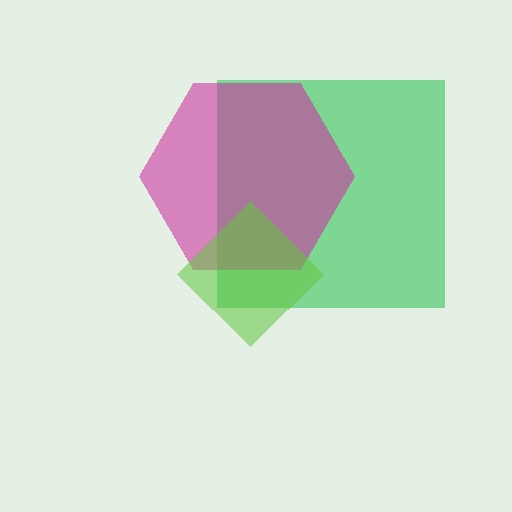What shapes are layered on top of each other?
The layered shapes are: a green square, a magenta hexagon, a lime diamond.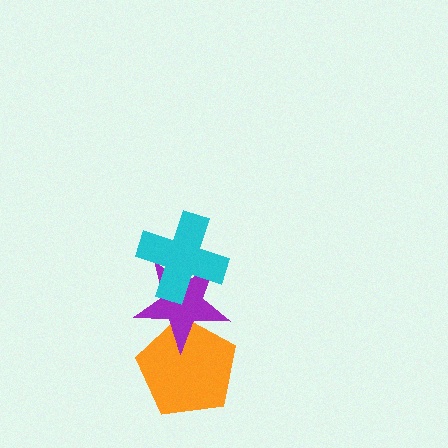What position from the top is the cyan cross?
The cyan cross is 1st from the top.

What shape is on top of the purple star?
The cyan cross is on top of the purple star.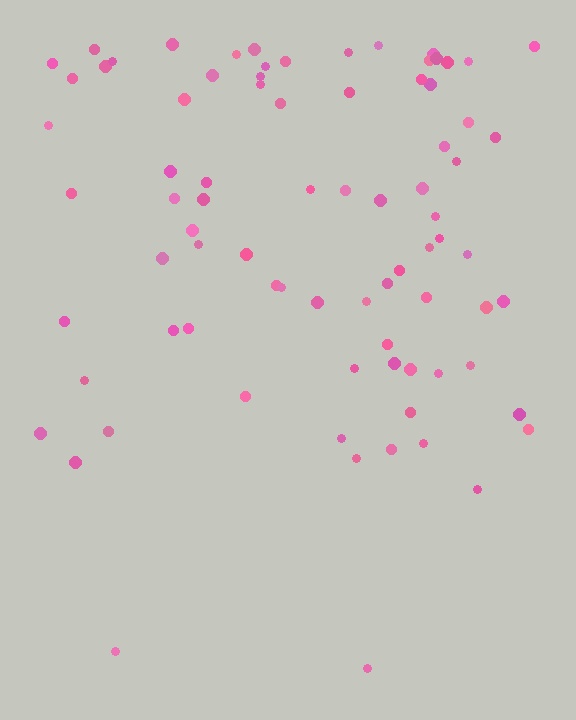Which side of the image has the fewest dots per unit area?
The bottom.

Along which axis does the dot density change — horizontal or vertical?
Vertical.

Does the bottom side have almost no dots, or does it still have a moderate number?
Still a moderate number, just noticeably fewer than the top.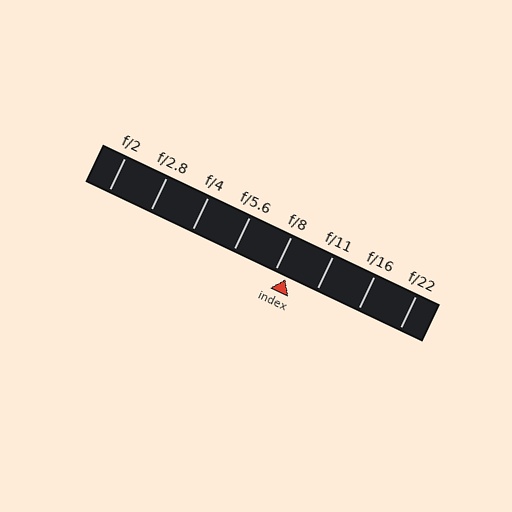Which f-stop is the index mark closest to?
The index mark is closest to f/8.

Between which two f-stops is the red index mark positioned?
The index mark is between f/8 and f/11.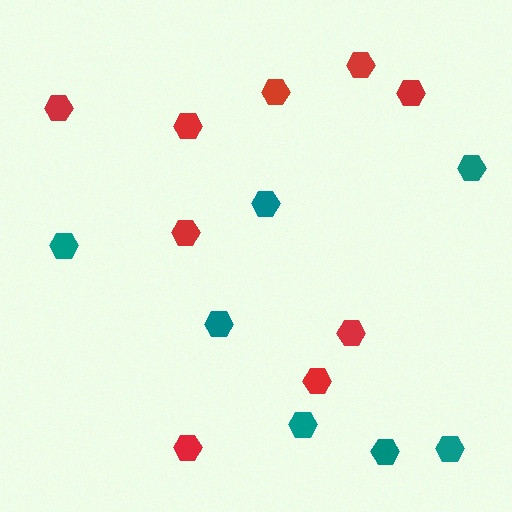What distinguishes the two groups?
There are 2 groups: one group of red hexagons (9) and one group of teal hexagons (7).